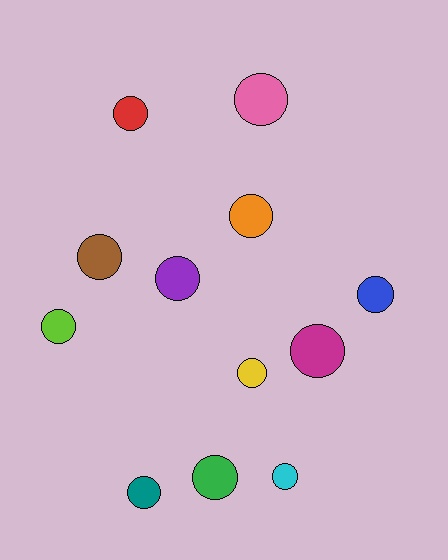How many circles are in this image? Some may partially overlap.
There are 12 circles.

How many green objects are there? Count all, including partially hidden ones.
There is 1 green object.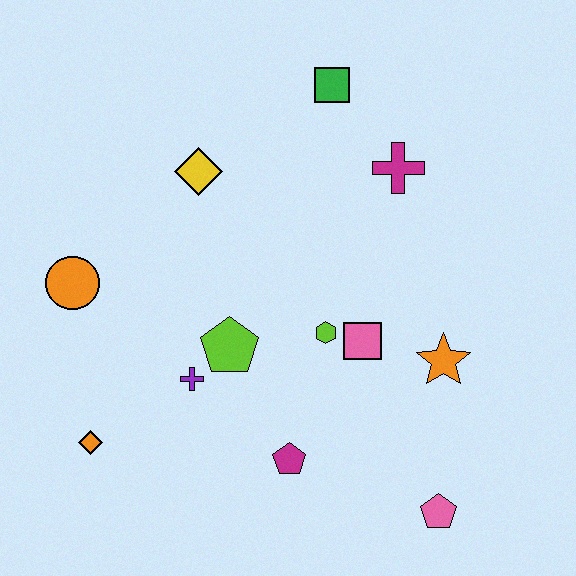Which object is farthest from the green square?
The pink pentagon is farthest from the green square.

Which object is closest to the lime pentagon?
The purple cross is closest to the lime pentagon.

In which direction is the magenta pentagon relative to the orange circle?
The magenta pentagon is to the right of the orange circle.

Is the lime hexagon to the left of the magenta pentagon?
No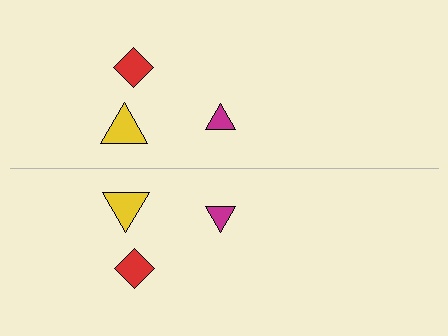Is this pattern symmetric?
Yes, this pattern has bilateral (reflection) symmetry.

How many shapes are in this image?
There are 6 shapes in this image.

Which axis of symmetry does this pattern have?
The pattern has a horizontal axis of symmetry running through the center of the image.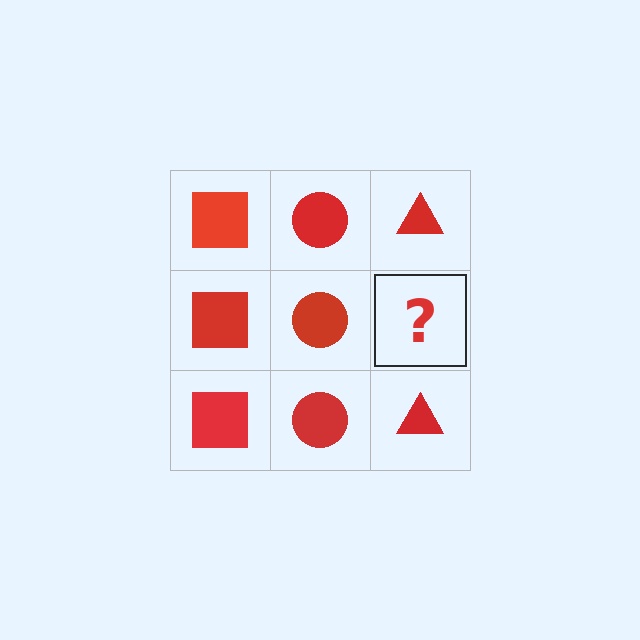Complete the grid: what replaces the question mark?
The question mark should be replaced with a red triangle.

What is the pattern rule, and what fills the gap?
The rule is that each column has a consistent shape. The gap should be filled with a red triangle.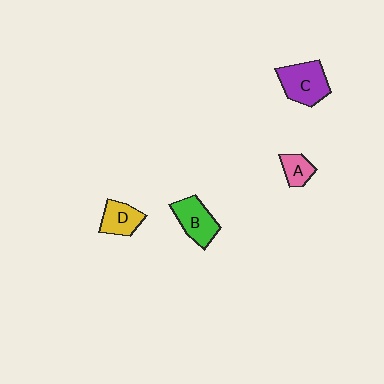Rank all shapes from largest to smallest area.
From largest to smallest: C (purple), B (green), D (yellow), A (pink).